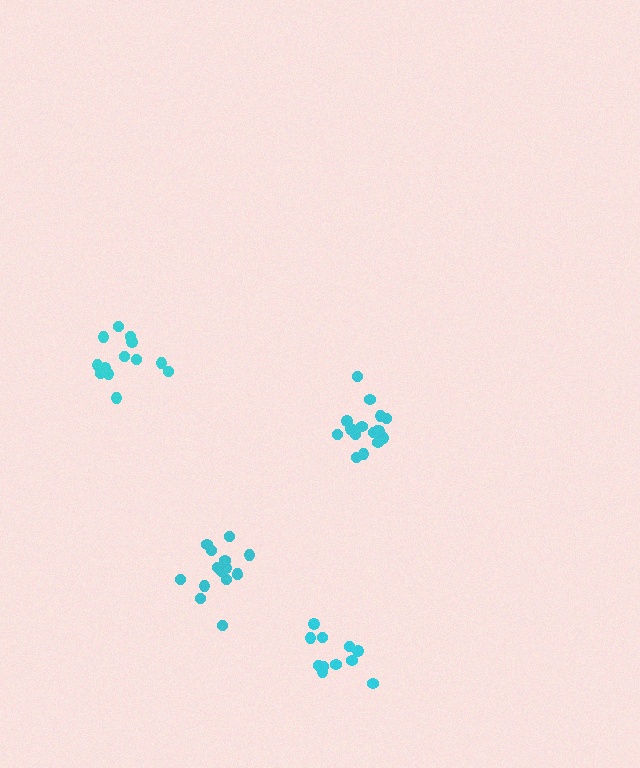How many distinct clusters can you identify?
There are 4 distinct clusters.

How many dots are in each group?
Group 1: 13 dots, Group 2: 11 dots, Group 3: 17 dots, Group 4: 16 dots (57 total).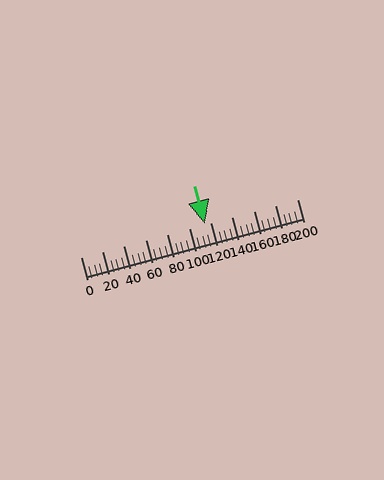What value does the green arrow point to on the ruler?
The green arrow points to approximately 115.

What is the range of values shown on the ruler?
The ruler shows values from 0 to 200.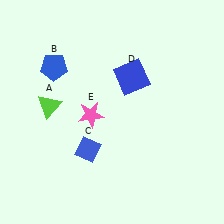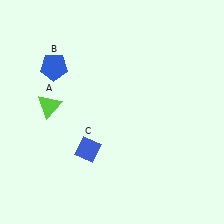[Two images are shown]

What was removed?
The pink star (E), the blue square (D) were removed in Image 2.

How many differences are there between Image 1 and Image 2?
There are 2 differences between the two images.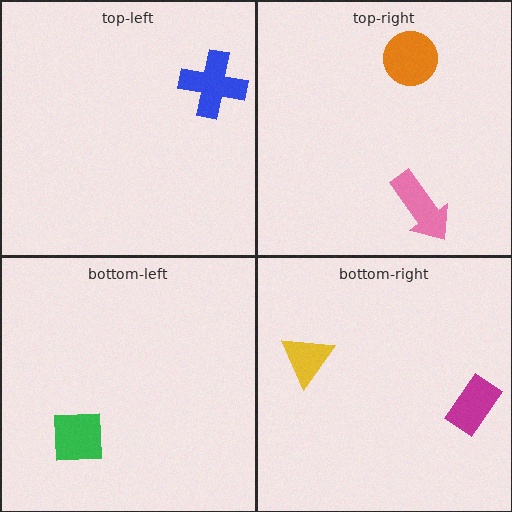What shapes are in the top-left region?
The blue cross.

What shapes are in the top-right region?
The orange circle, the pink arrow.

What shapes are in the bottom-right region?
The yellow triangle, the magenta rectangle.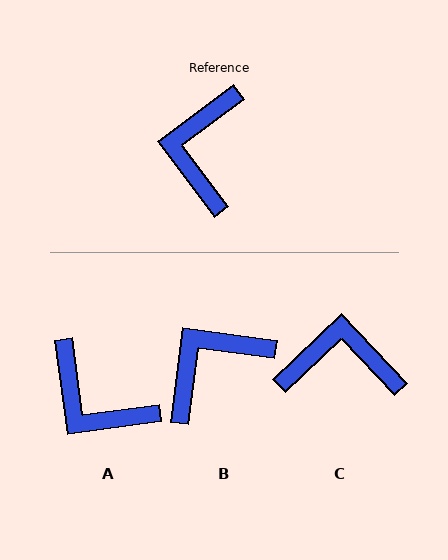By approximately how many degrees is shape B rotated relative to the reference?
Approximately 44 degrees clockwise.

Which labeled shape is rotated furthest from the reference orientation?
C, about 83 degrees away.